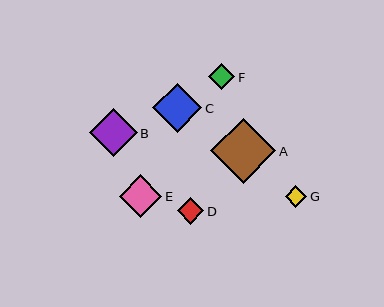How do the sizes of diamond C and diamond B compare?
Diamond C and diamond B are approximately the same size.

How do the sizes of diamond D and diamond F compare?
Diamond D and diamond F are approximately the same size.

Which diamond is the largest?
Diamond A is the largest with a size of approximately 65 pixels.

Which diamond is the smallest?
Diamond G is the smallest with a size of approximately 22 pixels.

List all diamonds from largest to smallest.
From largest to smallest: A, C, B, E, D, F, G.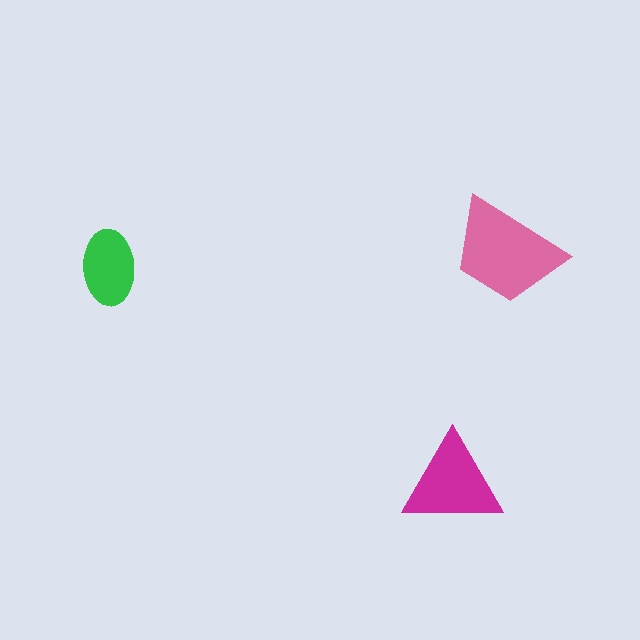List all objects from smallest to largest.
The green ellipse, the magenta triangle, the pink trapezoid.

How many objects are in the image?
There are 3 objects in the image.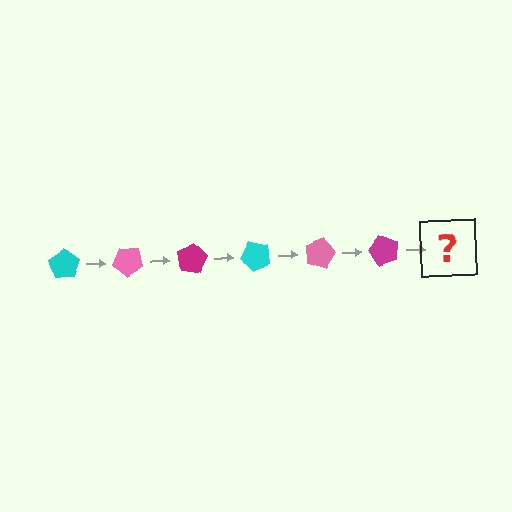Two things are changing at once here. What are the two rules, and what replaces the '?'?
The two rules are that it rotates 40 degrees each step and the color cycles through cyan, pink, and magenta. The '?' should be a cyan pentagon, rotated 240 degrees from the start.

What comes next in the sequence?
The next element should be a cyan pentagon, rotated 240 degrees from the start.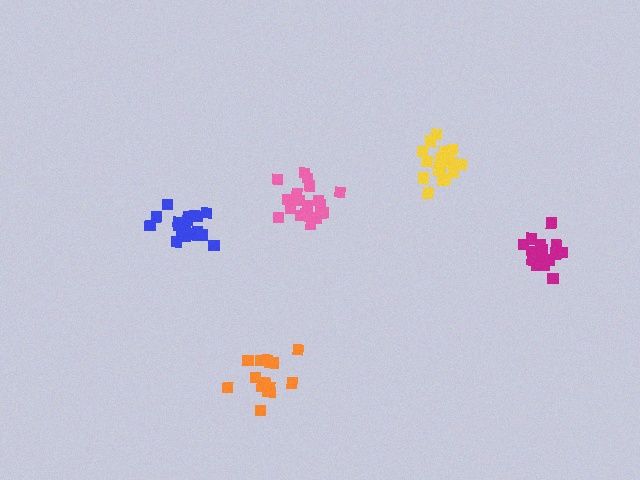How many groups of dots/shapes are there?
There are 5 groups.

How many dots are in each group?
Group 1: 18 dots, Group 2: 19 dots, Group 3: 19 dots, Group 4: 19 dots, Group 5: 15 dots (90 total).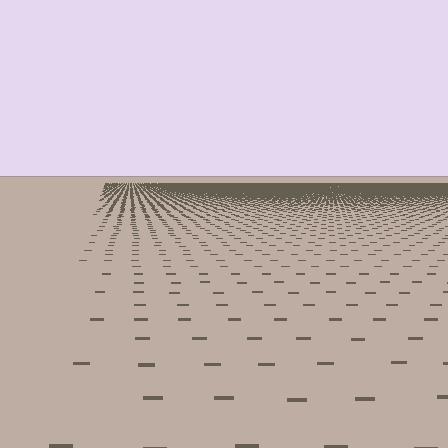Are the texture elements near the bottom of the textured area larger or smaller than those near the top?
Larger. Near the bottom, elements are closer to the viewer and appear at a bigger on-screen size.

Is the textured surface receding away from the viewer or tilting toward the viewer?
The surface is receding away from the viewer. Texture elements get smaller and denser toward the top.